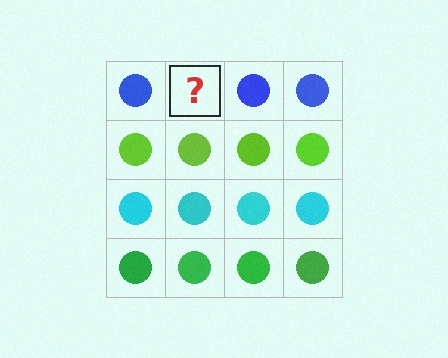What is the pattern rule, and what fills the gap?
The rule is that each row has a consistent color. The gap should be filled with a blue circle.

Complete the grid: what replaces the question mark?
The question mark should be replaced with a blue circle.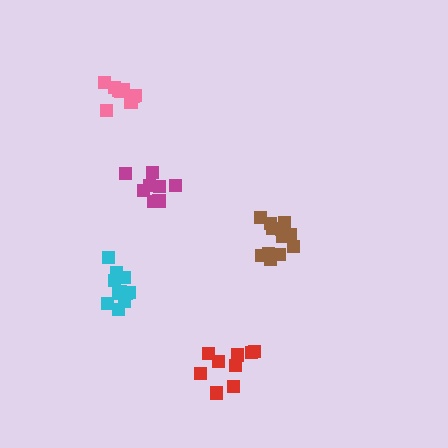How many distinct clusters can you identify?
There are 5 distinct clusters.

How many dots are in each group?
Group 1: 8 dots, Group 2: 9 dots, Group 3: 12 dots, Group 4: 12 dots, Group 5: 9 dots (50 total).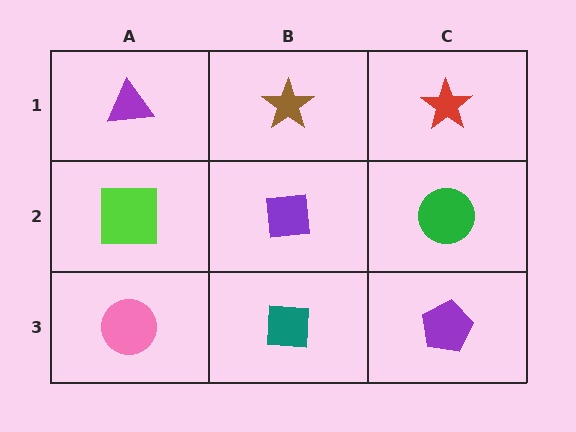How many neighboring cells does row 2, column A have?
3.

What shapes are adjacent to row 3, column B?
A purple square (row 2, column B), a pink circle (row 3, column A), a purple pentagon (row 3, column C).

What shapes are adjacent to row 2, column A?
A purple triangle (row 1, column A), a pink circle (row 3, column A), a purple square (row 2, column B).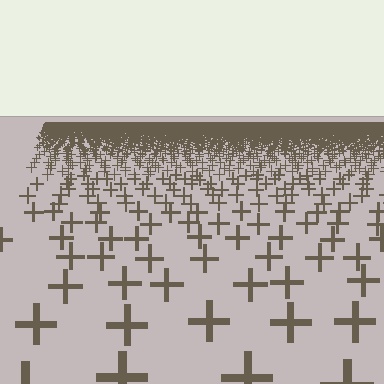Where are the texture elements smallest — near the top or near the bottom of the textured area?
Near the top.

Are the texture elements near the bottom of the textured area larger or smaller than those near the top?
Larger. Near the bottom, elements are closer to the viewer and appear at a bigger on-screen size.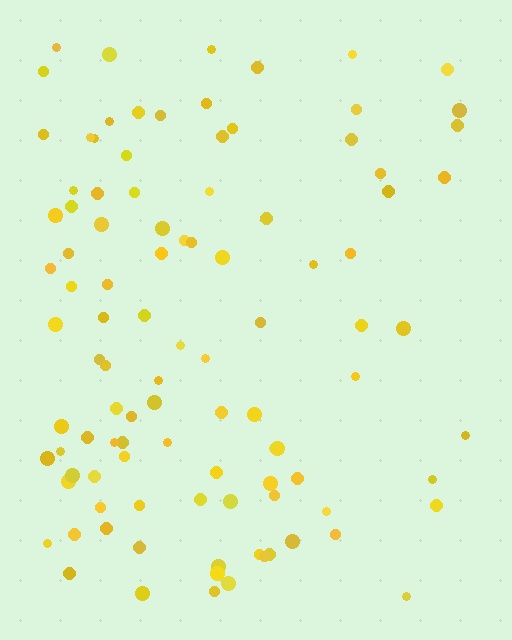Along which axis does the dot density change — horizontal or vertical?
Horizontal.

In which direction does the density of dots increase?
From right to left, with the left side densest.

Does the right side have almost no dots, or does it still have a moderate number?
Still a moderate number, just noticeably fewer than the left.